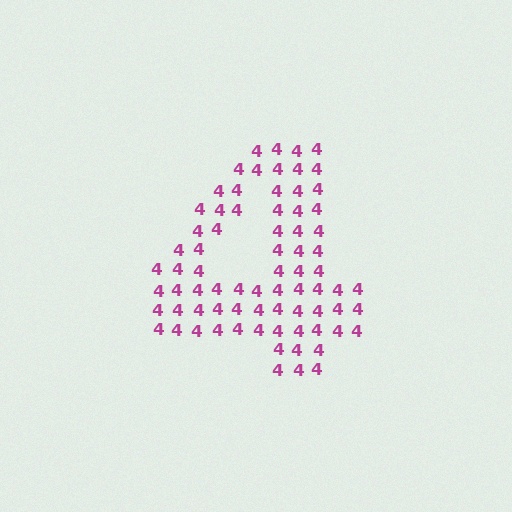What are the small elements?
The small elements are digit 4's.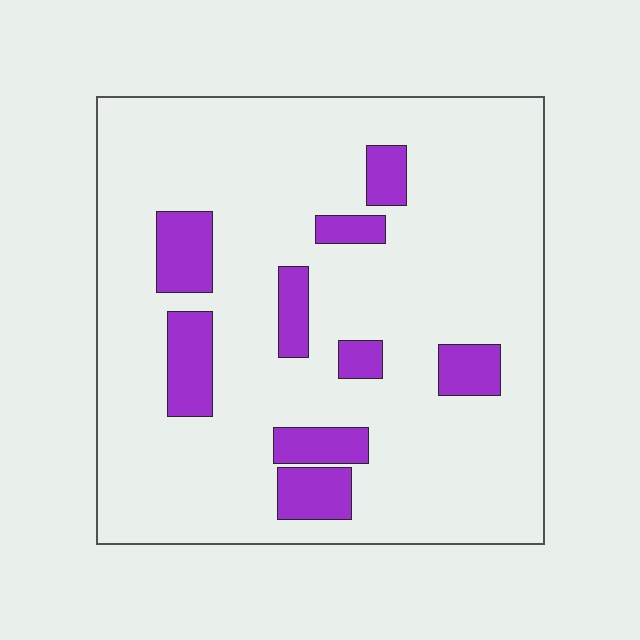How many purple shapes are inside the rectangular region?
9.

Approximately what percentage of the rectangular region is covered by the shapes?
Approximately 15%.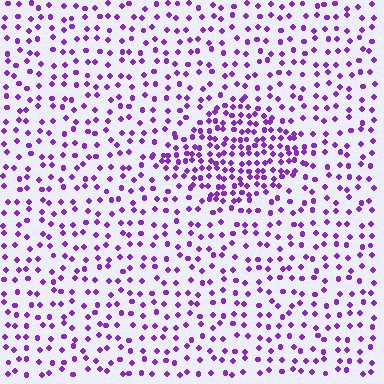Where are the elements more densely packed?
The elements are more densely packed inside the diamond boundary.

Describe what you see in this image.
The image contains small purple elements arranged at two different densities. A diamond-shaped region is visible where the elements are more densely packed than the surrounding area.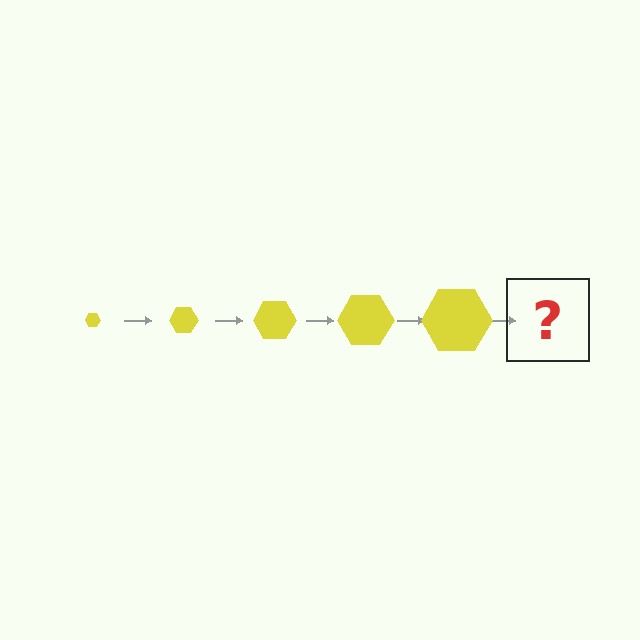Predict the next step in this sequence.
The next step is a yellow hexagon, larger than the previous one.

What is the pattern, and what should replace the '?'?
The pattern is that the hexagon gets progressively larger each step. The '?' should be a yellow hexagon, larger than the previous one.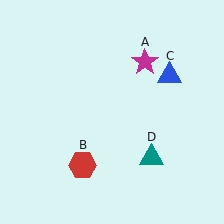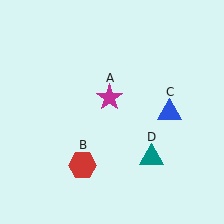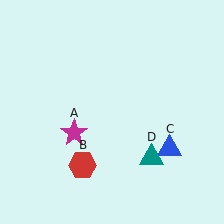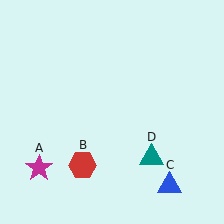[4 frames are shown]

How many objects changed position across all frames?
2 objects changed position: magenta star (object A), blue triangle (object C).